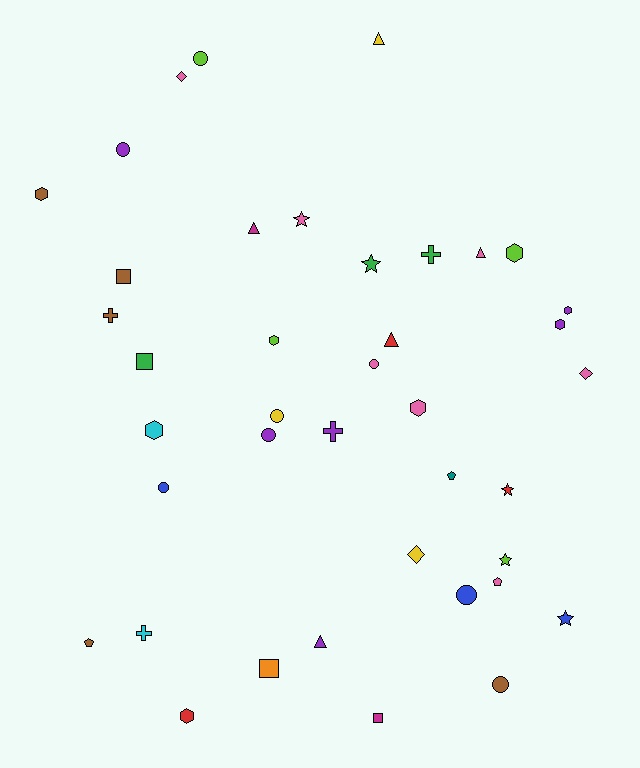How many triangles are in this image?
There are 5 triangles.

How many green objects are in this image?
There are 3 green objects.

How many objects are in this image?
There are 40 objects.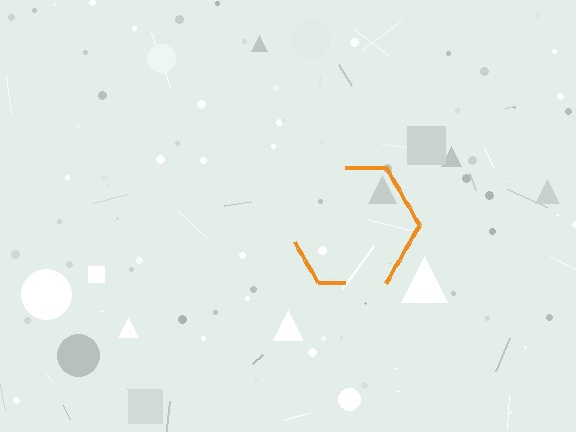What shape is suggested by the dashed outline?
The dashed outline suggests a hexagon.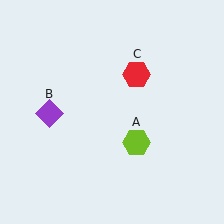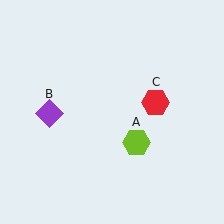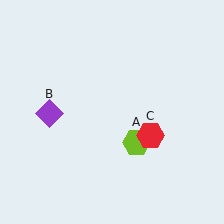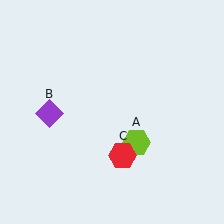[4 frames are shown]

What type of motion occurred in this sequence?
The red hexagon (object C) rotated clockwise around the center of the scene.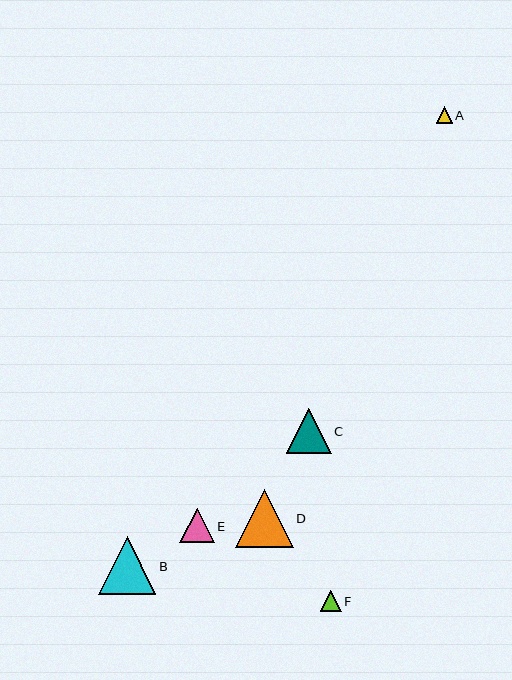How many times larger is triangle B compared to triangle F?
Triangle B is approximately 2.8 times the size of triangle F.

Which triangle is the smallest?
Triangle A is the smallest with a size of approximately 16 pixels.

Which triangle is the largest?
Triangle D is the largest with a size of approximately 58 pixels.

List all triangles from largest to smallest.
From largest to smallest: D, B, C, E, F, A.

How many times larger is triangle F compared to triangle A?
Triangle F is approximately 1.3 times the size of triangle A.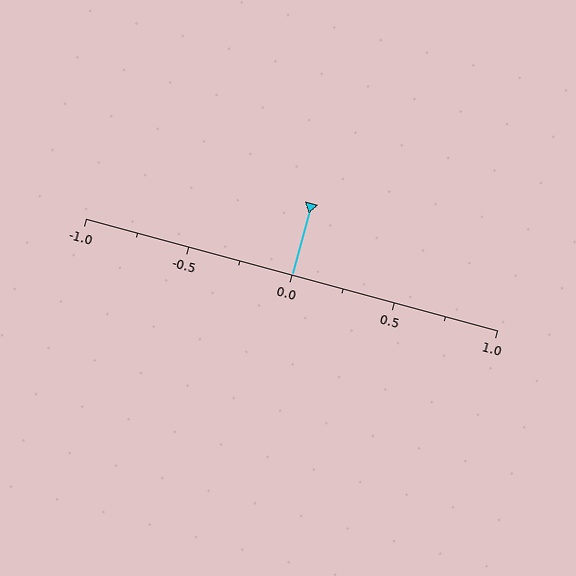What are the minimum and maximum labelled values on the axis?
The axis runs from -1.0 to 1.0.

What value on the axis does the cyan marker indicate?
The marker indicates approximately 0.